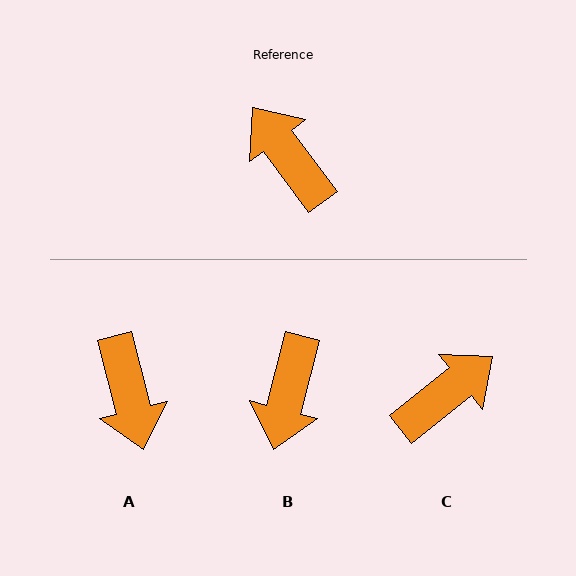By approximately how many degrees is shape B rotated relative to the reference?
Approximately 129 degrees counter-clockwise.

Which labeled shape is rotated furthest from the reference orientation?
A, about 158 degrees away.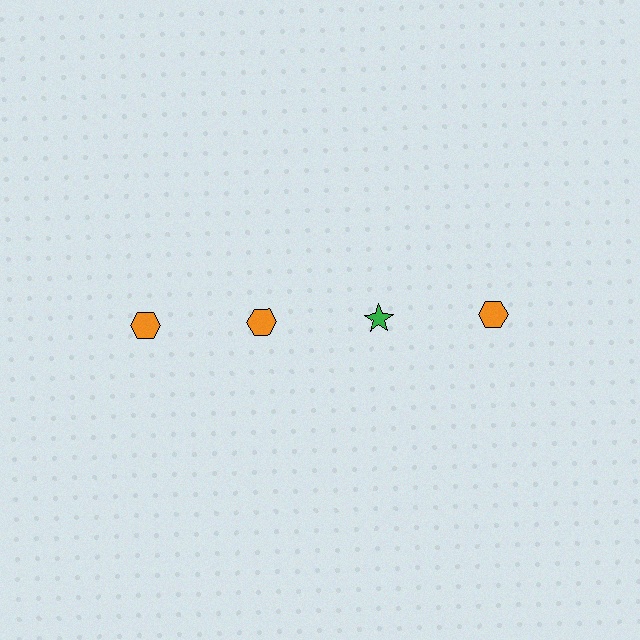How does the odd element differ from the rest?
It differs in both color (green instead of orange) and shape (star instead of hexagon).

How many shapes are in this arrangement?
There are 4 shapes arranged in a grid pattern.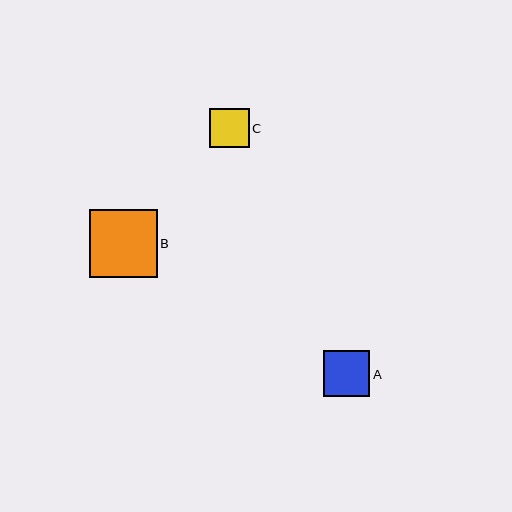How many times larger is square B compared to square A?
Square B is approximately 1.4 times the size of square A.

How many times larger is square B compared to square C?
Square B is approximately 1.7 times the size of square C.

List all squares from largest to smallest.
From largest to smallest: B, A, C.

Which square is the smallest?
Square C is the smallest with a size of approximately 40 pixels.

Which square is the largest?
Square B is the largest with a size of approximately 67 pixels.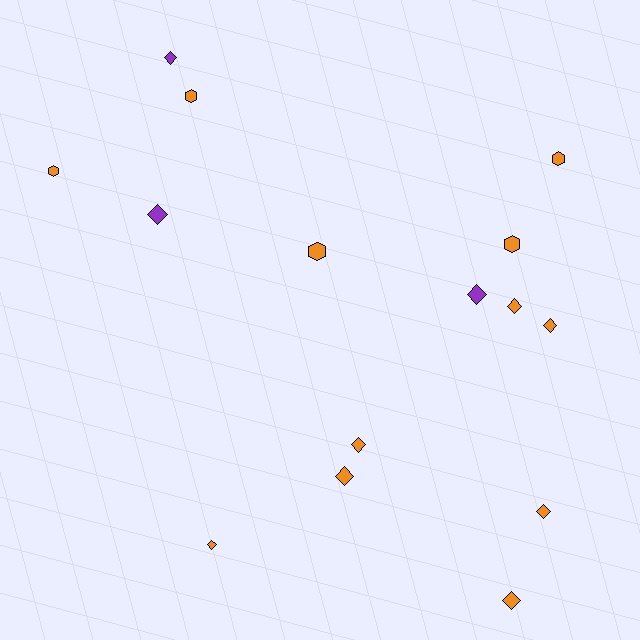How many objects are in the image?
There are 15 objects.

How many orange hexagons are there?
There are 5 orange hexagons.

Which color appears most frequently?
Orange, with 12 objects.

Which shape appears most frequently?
Diamond, with 10 objects.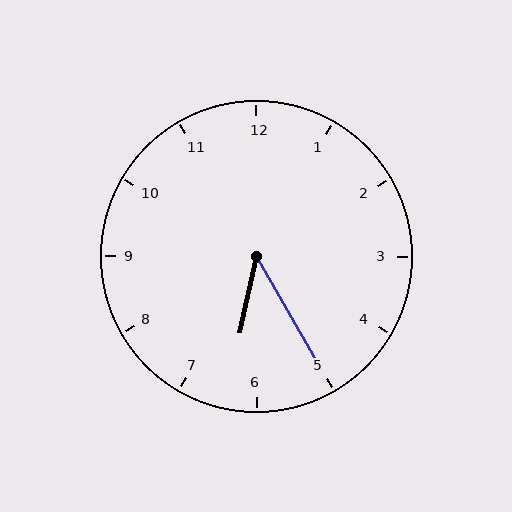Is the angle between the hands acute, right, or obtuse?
It is acute.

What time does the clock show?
6:25.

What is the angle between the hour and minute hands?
Approximately 42 degrees.